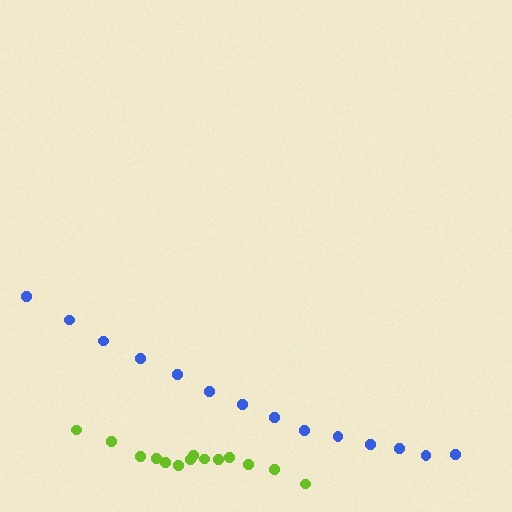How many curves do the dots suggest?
There are 2 distinct paths.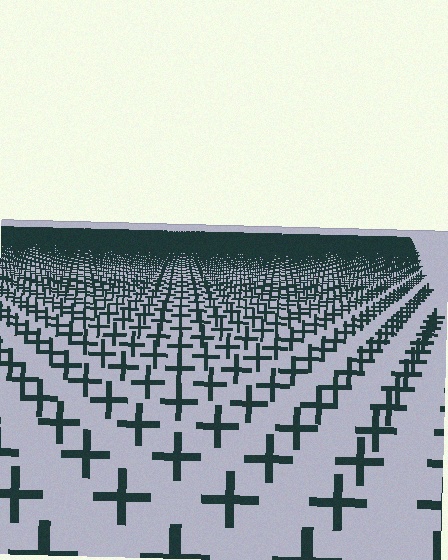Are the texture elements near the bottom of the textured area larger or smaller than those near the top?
Larger. Near the bottom, elements are closer to the viewer and appear at a bigger on-screen size.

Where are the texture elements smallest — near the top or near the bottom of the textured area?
Near the top.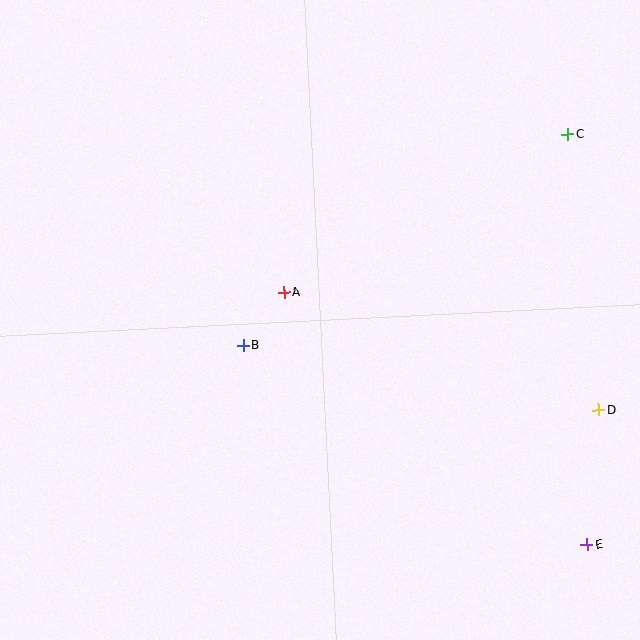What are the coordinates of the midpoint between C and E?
The midpoint between C and E is at (578, 339).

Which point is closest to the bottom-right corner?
Point E is closest to the bottom-right corner.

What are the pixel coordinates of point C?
Point C is at (568, 134).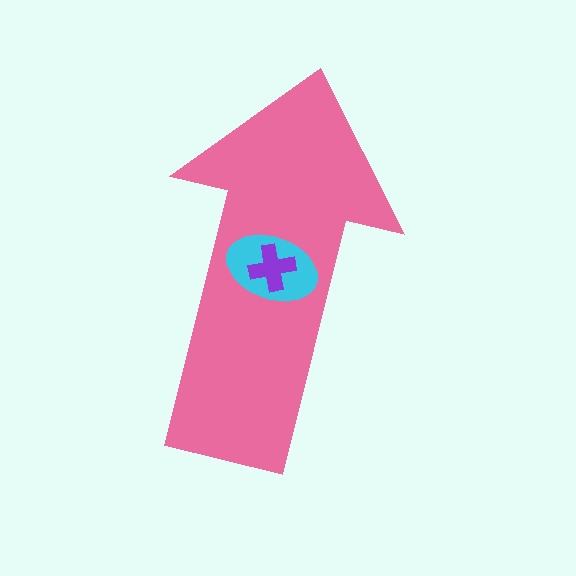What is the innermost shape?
The purple cross.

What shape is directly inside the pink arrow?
The cyan ellipse.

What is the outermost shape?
The pink arrow.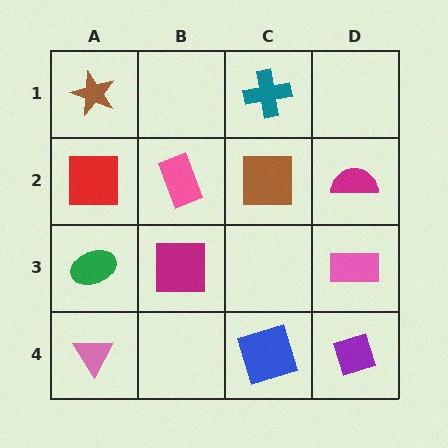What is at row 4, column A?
A pink triangle.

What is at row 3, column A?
A green ellipse.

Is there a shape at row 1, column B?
No, that cell is empty.